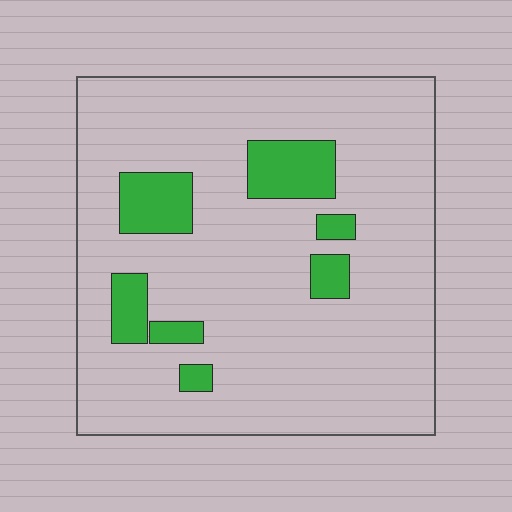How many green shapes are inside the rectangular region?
7.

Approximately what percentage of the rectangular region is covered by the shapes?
Approximately 15%.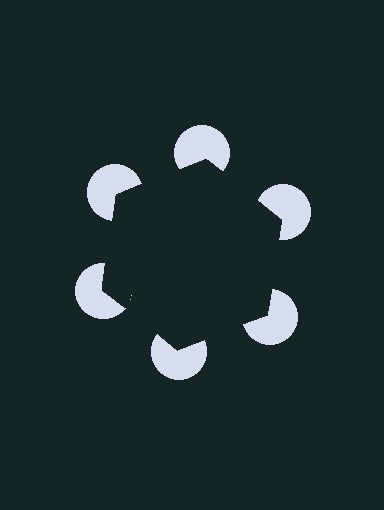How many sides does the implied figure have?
6 sides.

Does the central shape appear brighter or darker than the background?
It typically appears slightly darker than the background, even though no actual brightness change is drawn.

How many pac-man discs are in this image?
There are 6 — one at each vertex of the illusory hexagon.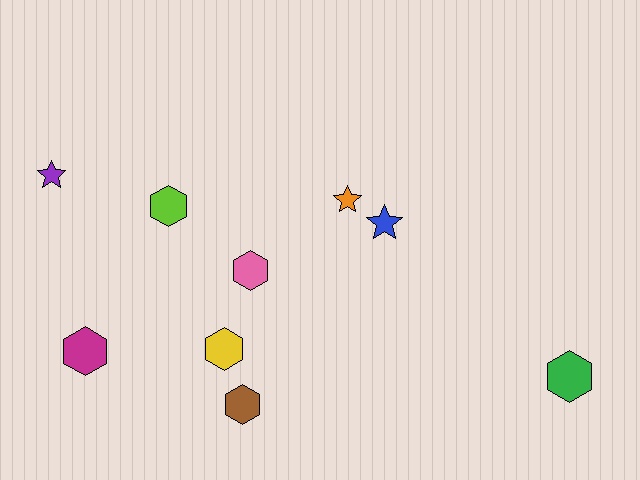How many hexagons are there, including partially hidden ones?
There are 6 hexagons.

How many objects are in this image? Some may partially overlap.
There are 9 objects.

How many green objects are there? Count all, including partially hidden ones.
There is 1 green object.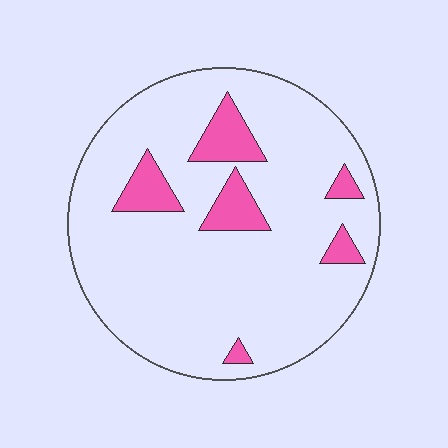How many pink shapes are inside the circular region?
6.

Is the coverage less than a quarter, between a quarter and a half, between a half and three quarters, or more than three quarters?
Less than a quarter.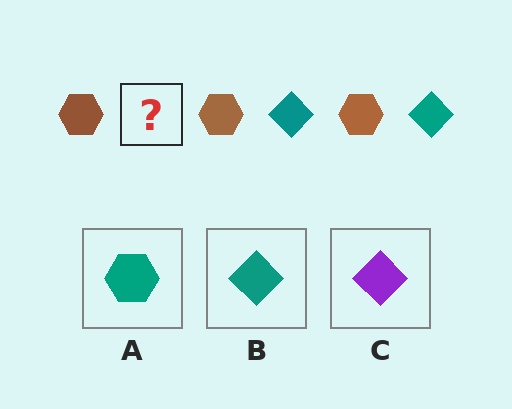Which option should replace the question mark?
Option B.